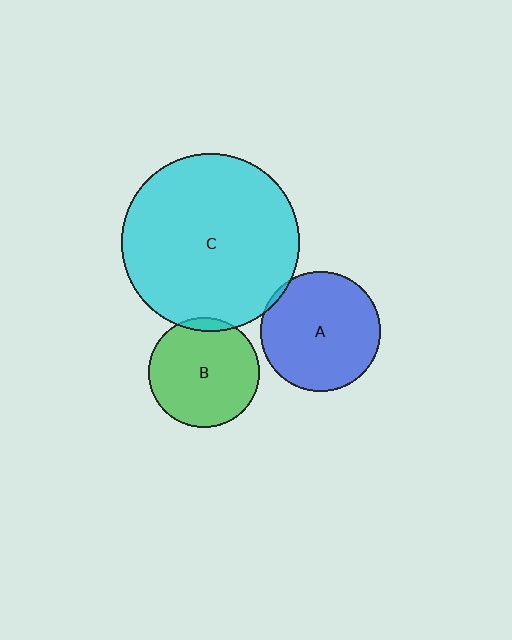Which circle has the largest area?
Circle C (cyan).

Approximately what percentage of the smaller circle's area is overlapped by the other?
Approximately 5%.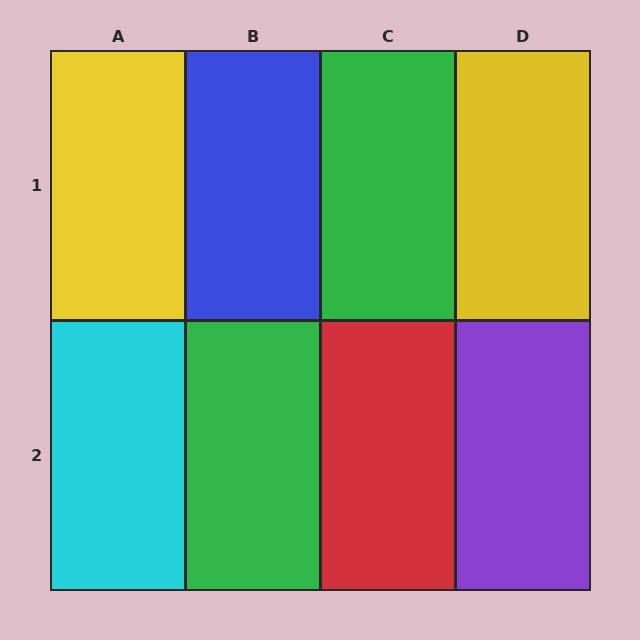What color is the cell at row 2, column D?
Purple.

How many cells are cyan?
1 cell is cyan.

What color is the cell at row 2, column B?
Green.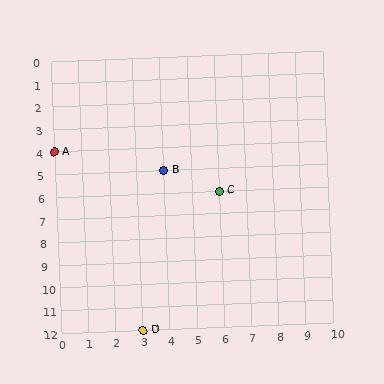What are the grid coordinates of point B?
Point B is at grid coordinates (4, 5).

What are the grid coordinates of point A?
Point A is at grid coordinates (0, 4).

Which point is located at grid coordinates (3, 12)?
Point D is at (3, 12).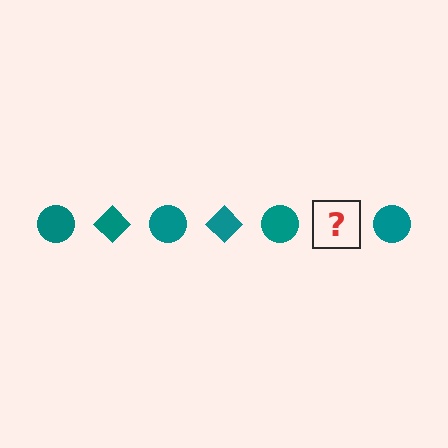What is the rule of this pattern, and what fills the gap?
The rule is that the pattern cycles through circle, diamond shapes in teal. The gap should be filled with a teal diamond.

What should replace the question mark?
The question mark should be replaced with a teal diamond.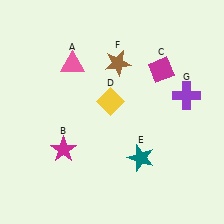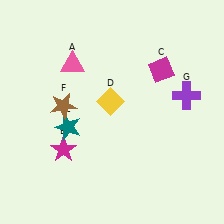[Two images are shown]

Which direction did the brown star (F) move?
The brown star (F) moved left.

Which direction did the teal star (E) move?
The teal star (E) moved left.